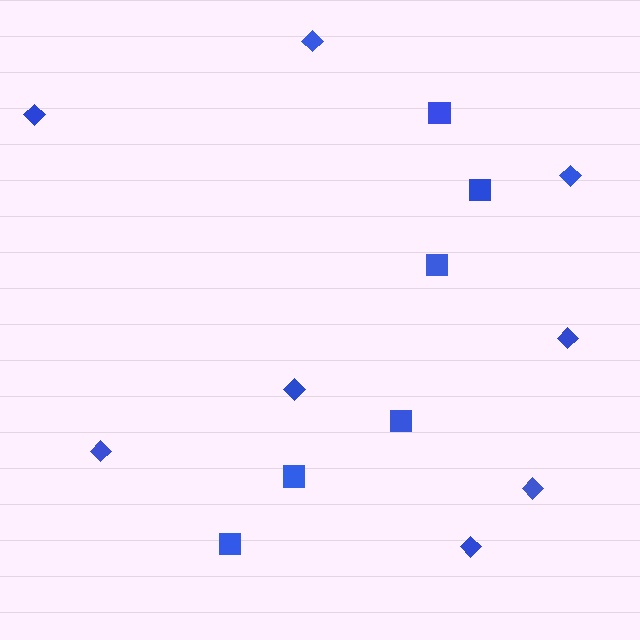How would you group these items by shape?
There are 2 groups: one group of squares (6) and one group of diamonds (8).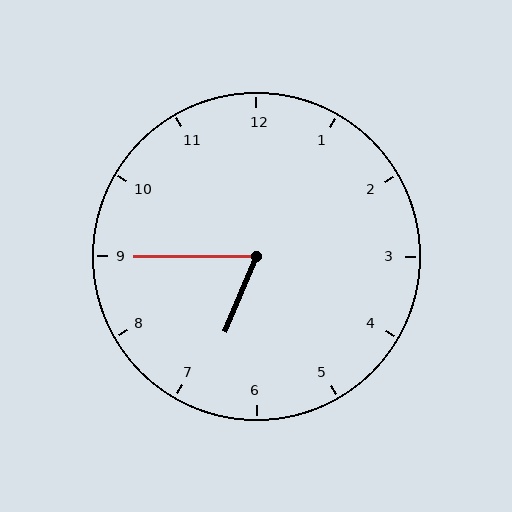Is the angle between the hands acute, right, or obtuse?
It is acute.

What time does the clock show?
6:45.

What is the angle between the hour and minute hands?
Approximately 68 degrees.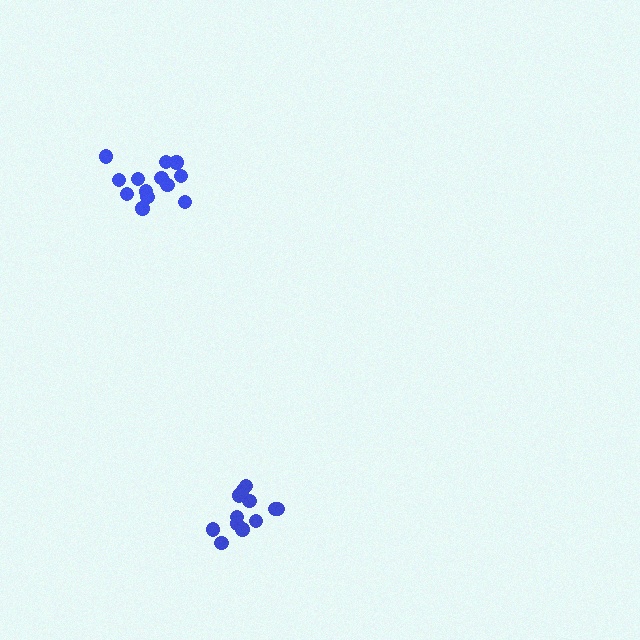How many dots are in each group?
Group 1: 12 dots, Group 2: 13 dots (25 total).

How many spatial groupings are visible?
There are 2 spatial groupings.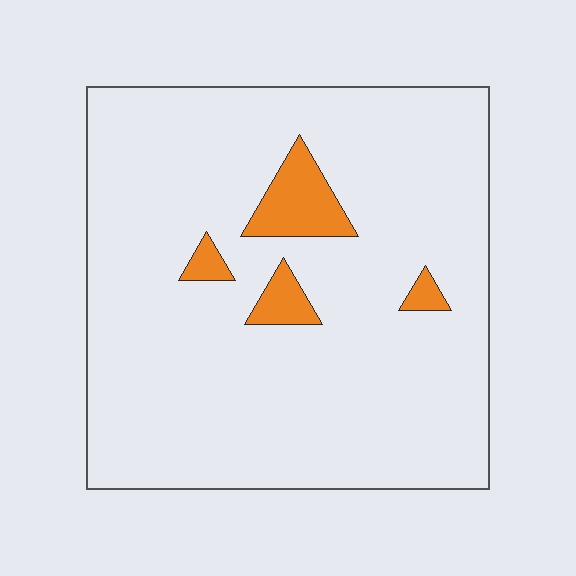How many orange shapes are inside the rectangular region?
4.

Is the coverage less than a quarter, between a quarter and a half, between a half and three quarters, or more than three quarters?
Less than a quarter.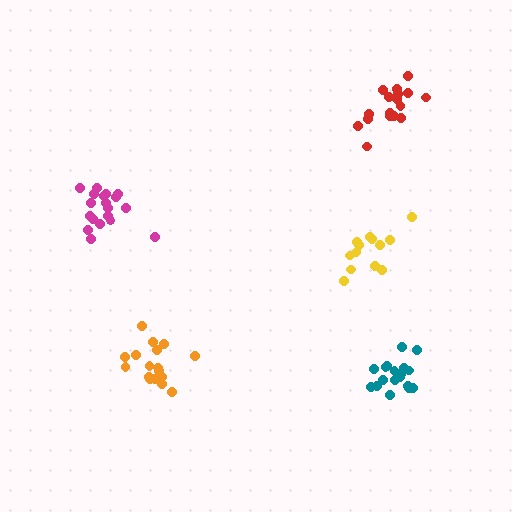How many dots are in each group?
Group 1: 18 dots, Group 2: 19 dots, Group 3: 19 dots, Group 4: 13 dots, Group 5: 17 dots (86 total).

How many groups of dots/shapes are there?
There are 5 groups.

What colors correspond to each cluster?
The clusters are colored: teal, magenta, orange, yellow, red.